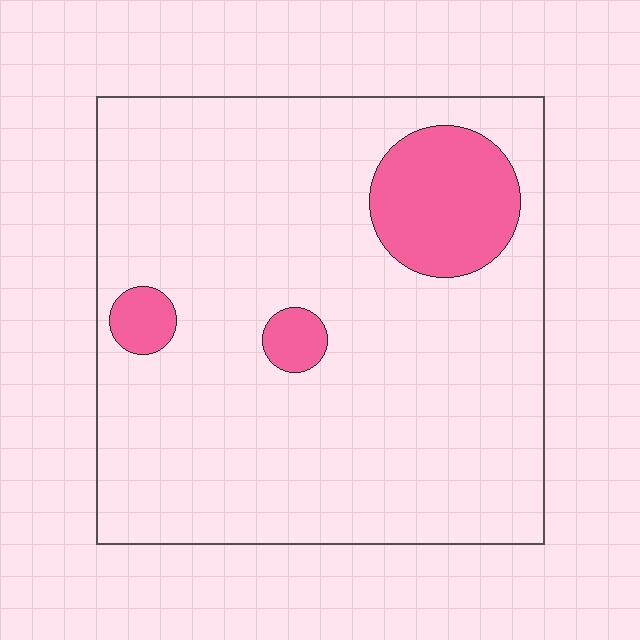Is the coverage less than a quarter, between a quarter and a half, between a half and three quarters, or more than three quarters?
Less than a quarter.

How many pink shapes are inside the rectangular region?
3.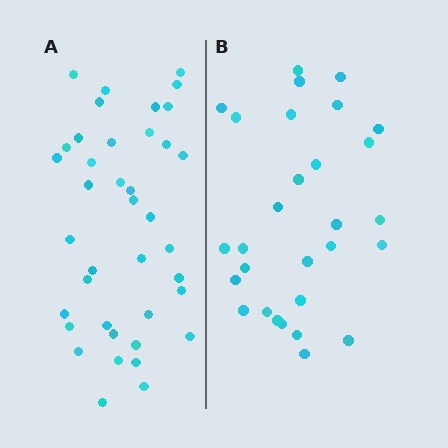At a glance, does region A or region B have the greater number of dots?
Region A (the left region) has more dots.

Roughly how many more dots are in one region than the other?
Region A has roughly 10 or so more dots than region B.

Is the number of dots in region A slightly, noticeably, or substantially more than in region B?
Region A has noticeably more, but not dramatically so. The ratio is roughly 1.3 to 1.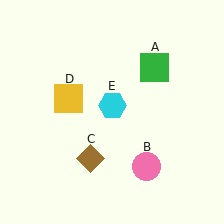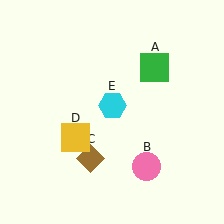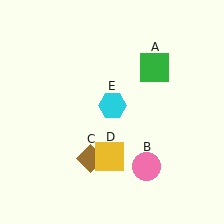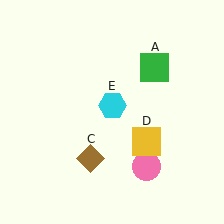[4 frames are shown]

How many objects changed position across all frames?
1 object changed position: yellow square (object D).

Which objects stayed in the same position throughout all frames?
Green square (object A) and pink circle (object B) and brown diamond (object C) and cyan hexagon (object E) remained stationary.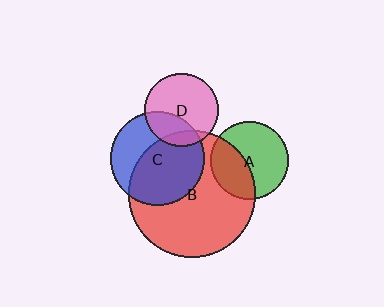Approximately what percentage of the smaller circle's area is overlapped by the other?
Approximately 30%.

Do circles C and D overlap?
Yes.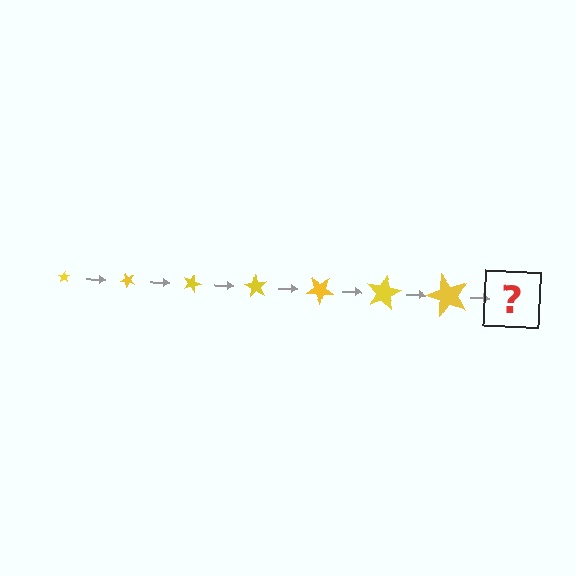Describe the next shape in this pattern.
It should be a star, larger than the previous one and rotated 315 degrees from the start.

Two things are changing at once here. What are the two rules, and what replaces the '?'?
The two rules are that the star grows larger each step and it rotates 45 degrees each step. The '?' should be a star, larger than the previous one and rotated 315 degrees from the start.